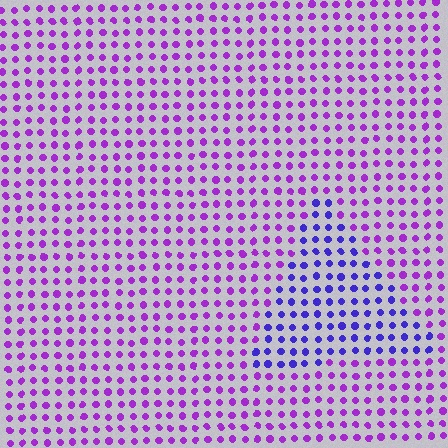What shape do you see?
I see a triangle.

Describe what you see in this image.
The image is filled with small purple elements in a uniform arrangement. A triangle-shaped region is visible where the elements are tinted to a slightly different hue, forming a subtle color boundary.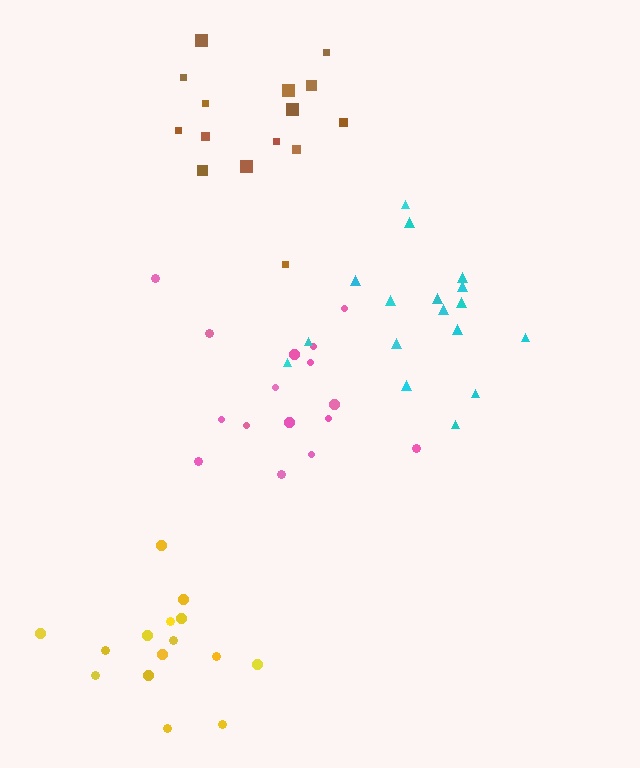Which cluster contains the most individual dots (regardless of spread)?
Cyan (17).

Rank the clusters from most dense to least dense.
cyan, pink, yellow, brown.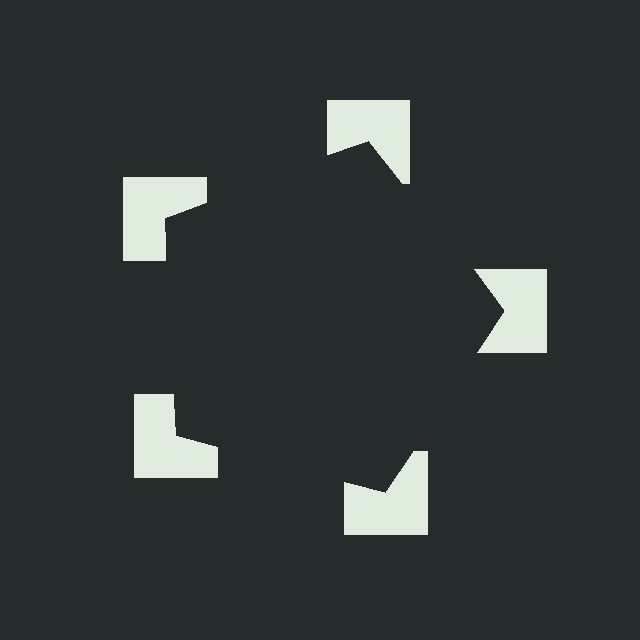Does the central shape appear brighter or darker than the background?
It typically appears slightly darker than the background, even though no actual brightness change is drawn.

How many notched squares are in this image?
There are 5 — one at each vertex of the illusory pentagon.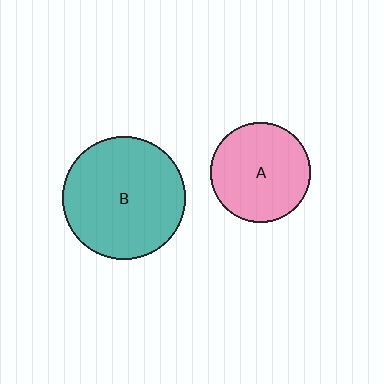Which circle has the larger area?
Circle B (teal).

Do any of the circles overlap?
No, none of the circles overlap.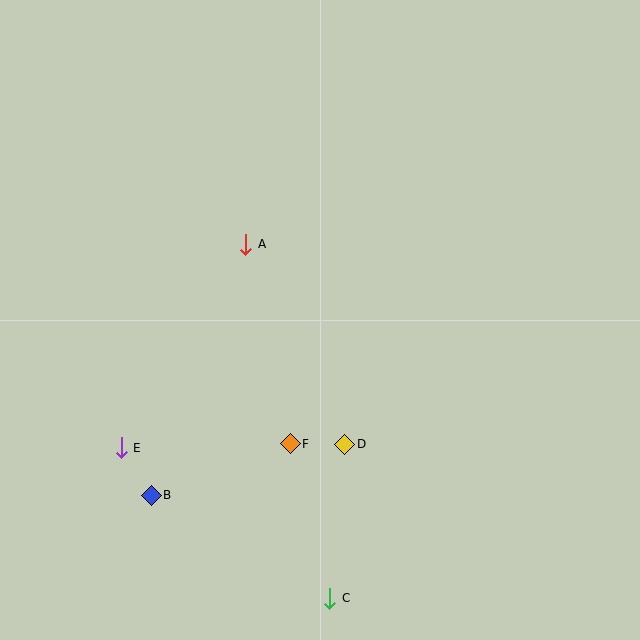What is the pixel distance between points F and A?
The distance between F and A is 204 pixels.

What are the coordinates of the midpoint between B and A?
The midpoint between B and A is at (198, 370).